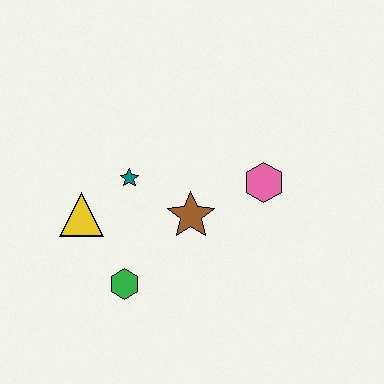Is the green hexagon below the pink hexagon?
Yes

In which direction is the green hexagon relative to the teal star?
The green hexagon is below the teal star.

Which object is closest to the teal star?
The yellow triangle is closest to the teal star.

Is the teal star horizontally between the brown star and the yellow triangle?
Yes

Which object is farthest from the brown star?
The yellow triangle is farthest from the brown star.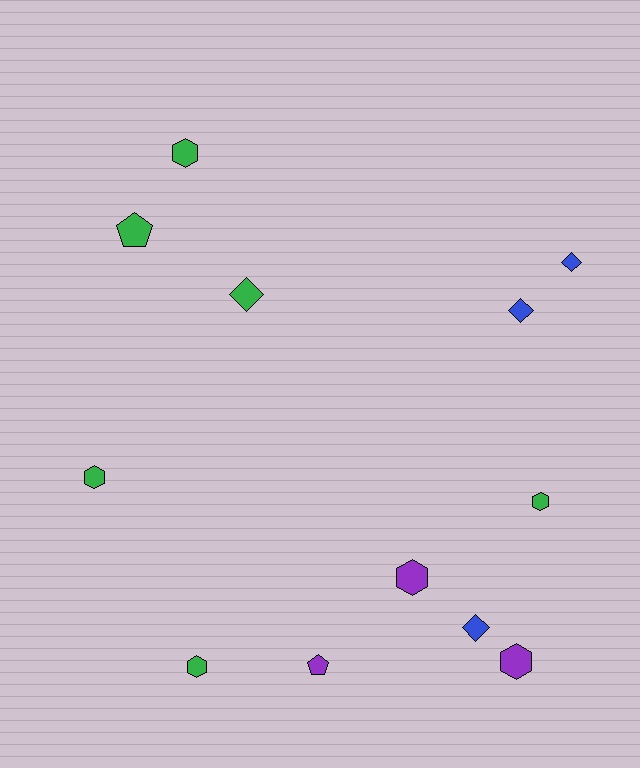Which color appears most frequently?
Green, with 6 objects.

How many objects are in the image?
There are 12 objects.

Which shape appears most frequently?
Hexagon, with 6 objects.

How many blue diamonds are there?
There are 3 blue diamonds.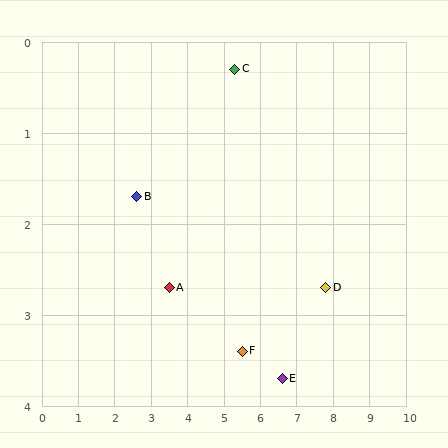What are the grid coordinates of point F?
Point F is at approximately (5.5, 3.4).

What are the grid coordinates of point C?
Point C is at approximately (5.3, 0.3).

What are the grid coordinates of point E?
Point E is at approximately (6.6, 3.7).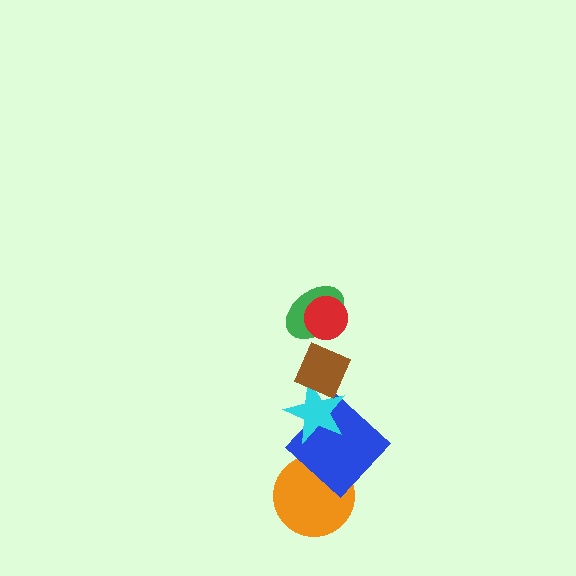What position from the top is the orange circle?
The orange circle is 6th from the top.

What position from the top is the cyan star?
The cyan star is 4th from the top.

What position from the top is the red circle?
The red circle is 1st from the top.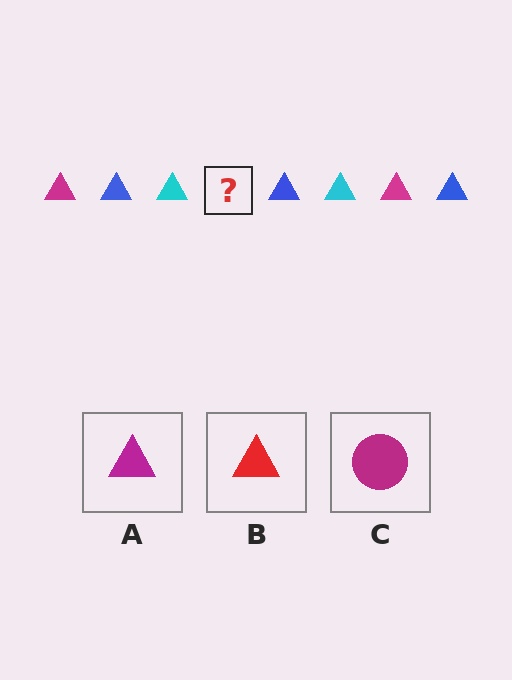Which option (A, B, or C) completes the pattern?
A.